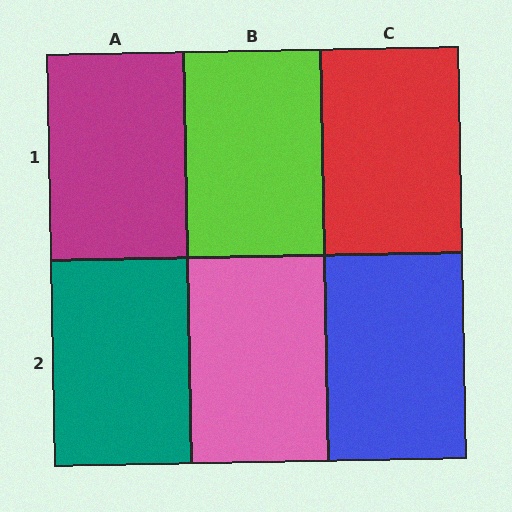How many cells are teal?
1 cell is teal.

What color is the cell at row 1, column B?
Lime.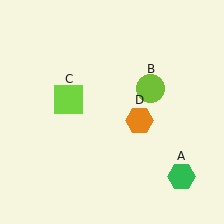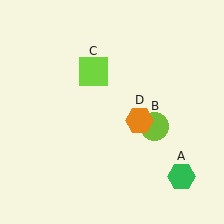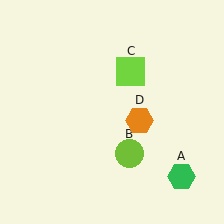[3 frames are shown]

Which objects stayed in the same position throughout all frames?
Green hexagon (object A) and orange hexagon (object D) remained stationary.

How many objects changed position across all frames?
2 objects changed position: lime circle (object B), lime square (object C).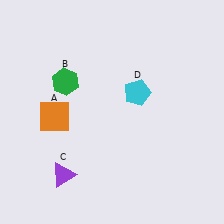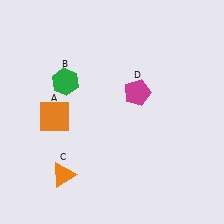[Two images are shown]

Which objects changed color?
C changed from purple to orange. D changed from cyan to magenta.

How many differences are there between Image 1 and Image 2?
There are 2 differences between the two images.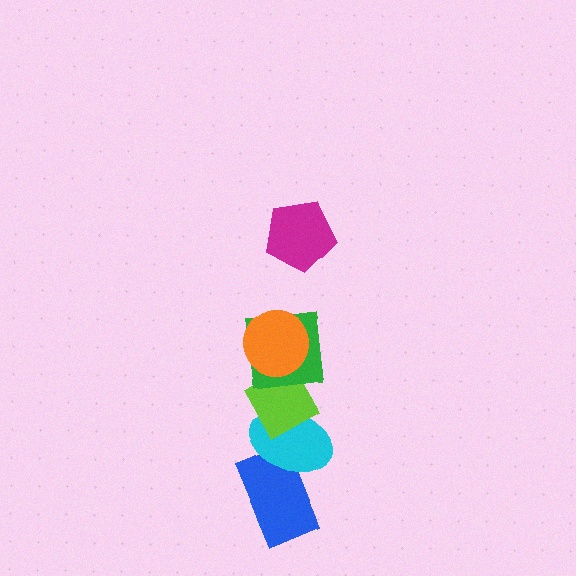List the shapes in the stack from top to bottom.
From top to bottom: the magenta pentagon, the orange circle, the green square, the lime diamond, the cyan ellipse, the blue rectangle.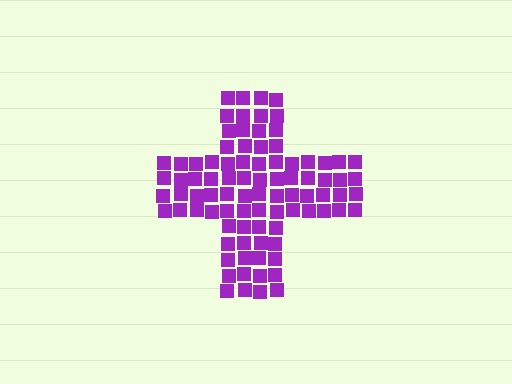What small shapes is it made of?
It is made of small squares.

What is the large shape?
The large shape is a cross.